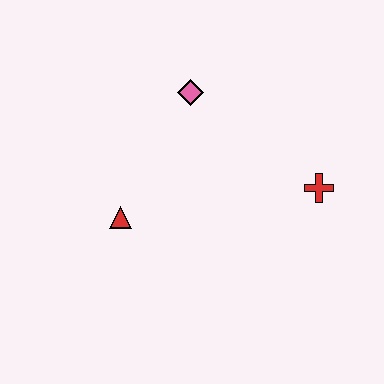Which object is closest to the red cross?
The pink diamond is closest to the red cross.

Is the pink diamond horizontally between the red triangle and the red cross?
Yes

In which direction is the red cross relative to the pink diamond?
The red cross is to the right of the pink diamond.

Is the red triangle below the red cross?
Yes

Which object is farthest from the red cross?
The red triangle is farthest from the red cross.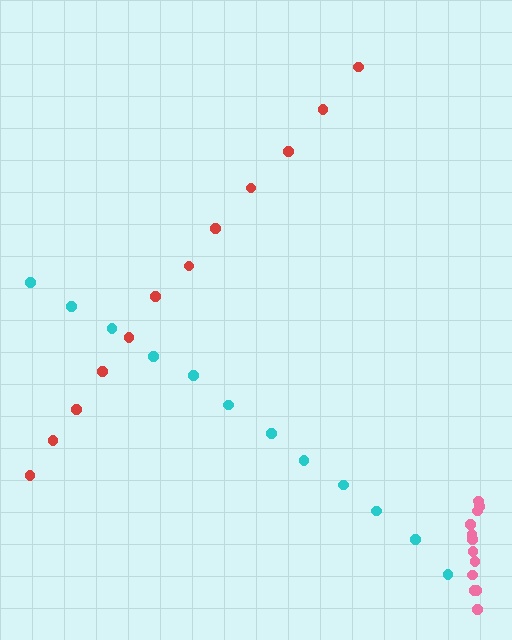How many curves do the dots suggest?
There are 3 distinct paths.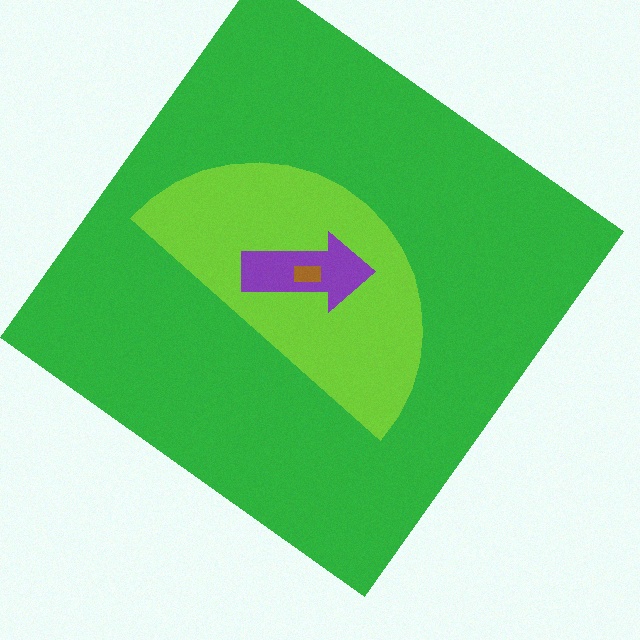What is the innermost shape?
The brown rectangle.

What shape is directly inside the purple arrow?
The brown rectangle.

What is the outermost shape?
The green diamond.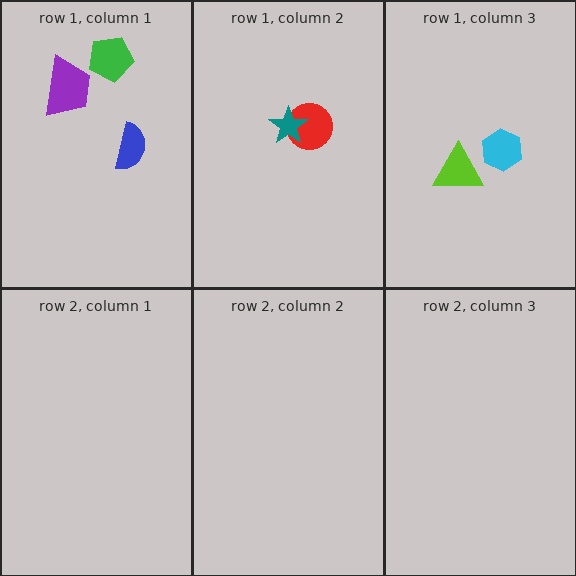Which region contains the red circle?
The row 1, column 2 region.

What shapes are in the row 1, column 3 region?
The lime triangle, the cyan hexagon.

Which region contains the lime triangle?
The row 1, column 3 region.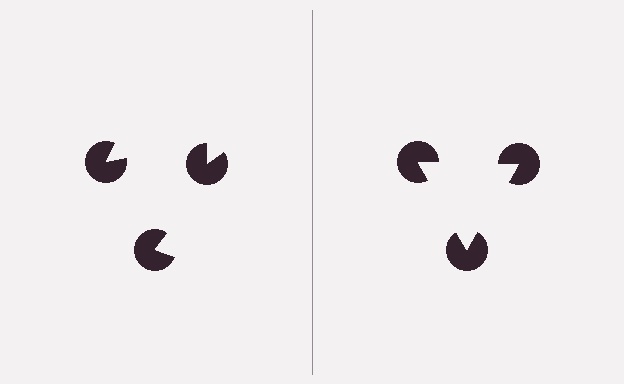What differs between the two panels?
The pac-man discs are positioned identically on both sides; only the wedge orientations differ. On the right they align to a triangle; on the left they are misaligned.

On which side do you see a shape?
An illusory triangle appears on the right side. On the left side the wedge cuts are rotated, so no coherent shape forms.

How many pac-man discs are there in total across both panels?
6 — 3 on each side.